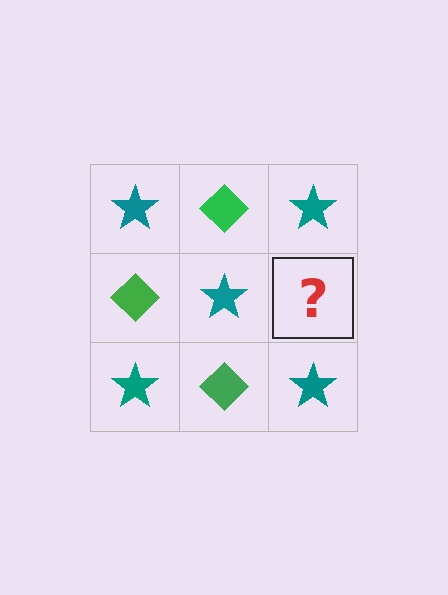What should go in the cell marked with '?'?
The missing cell should contain a green diamond.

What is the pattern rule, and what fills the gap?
The rule is that it alternates teal star and green diamond in a checkerboard pattern. The gap should be filled with a green diamond.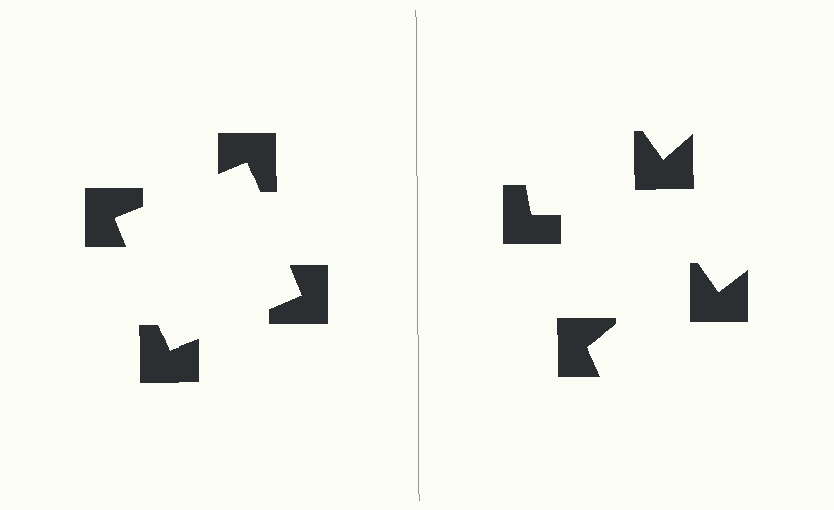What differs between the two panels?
The notched squares are positioned identically on both sides; only the wedge orientations differ. On the left they align to a square; on the right they are misaligned.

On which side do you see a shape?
An illusory square appears on the left side. On the right side the wedge cuts are rotated, so no coherent shape forms.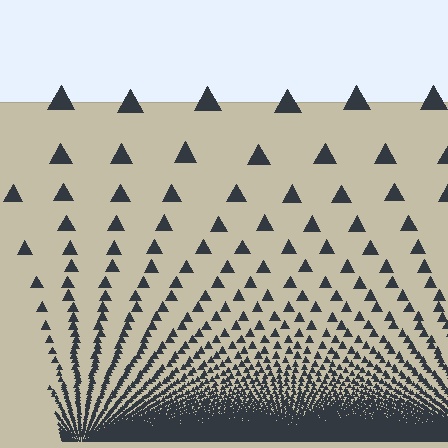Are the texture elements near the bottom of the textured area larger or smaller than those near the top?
Smaller. The gradient is inverted — elements near the bottom are smaller and denser.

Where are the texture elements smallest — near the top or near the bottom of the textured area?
Near the bottom.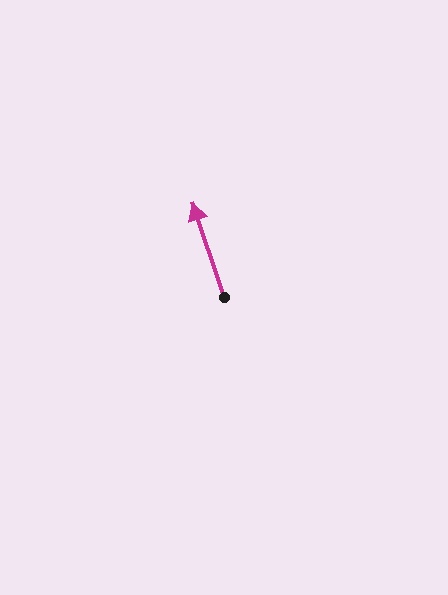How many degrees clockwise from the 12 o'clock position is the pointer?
Approximately 342 degrees.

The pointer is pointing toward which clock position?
Roughly 11 o'clock.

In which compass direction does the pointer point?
North.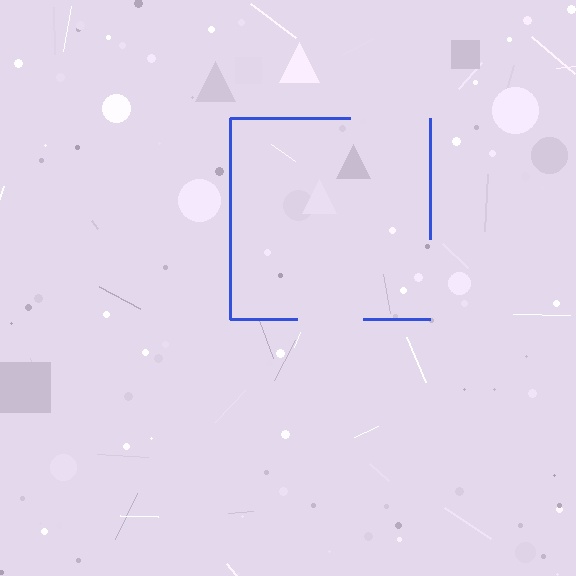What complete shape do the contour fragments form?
The contour fragments form a square.